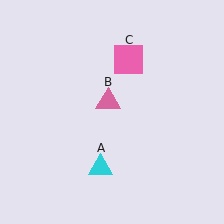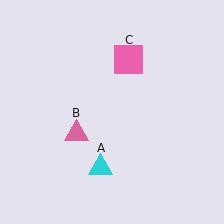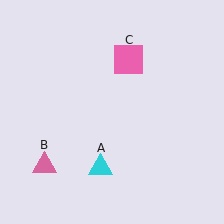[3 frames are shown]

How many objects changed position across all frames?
1 object changed position: pink triangle (object B).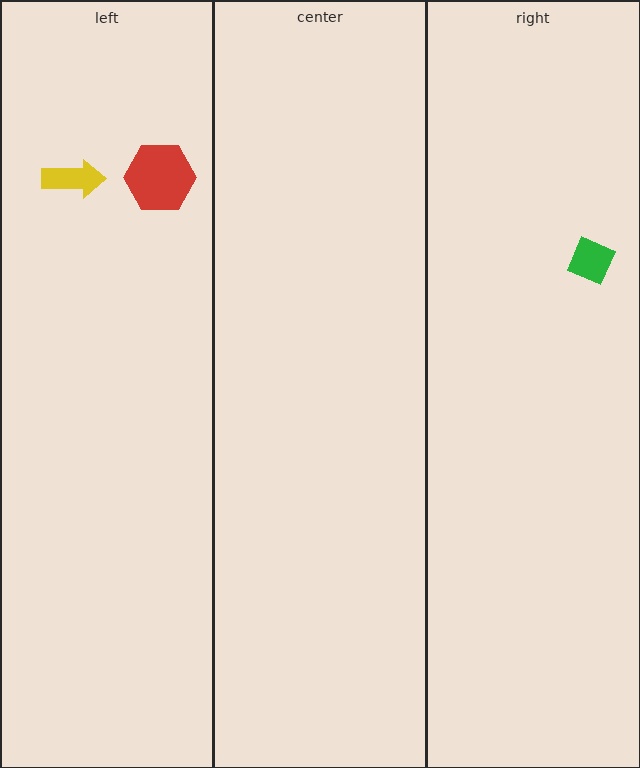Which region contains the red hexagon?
The left region.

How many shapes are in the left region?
2.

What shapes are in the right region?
The green diamond.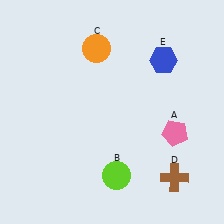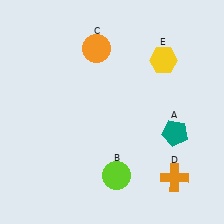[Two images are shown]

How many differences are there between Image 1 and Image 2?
There are 3 differences between the two images.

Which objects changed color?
A changed from pink to teal. D changed from brown to orange. E changed from blue to yellow.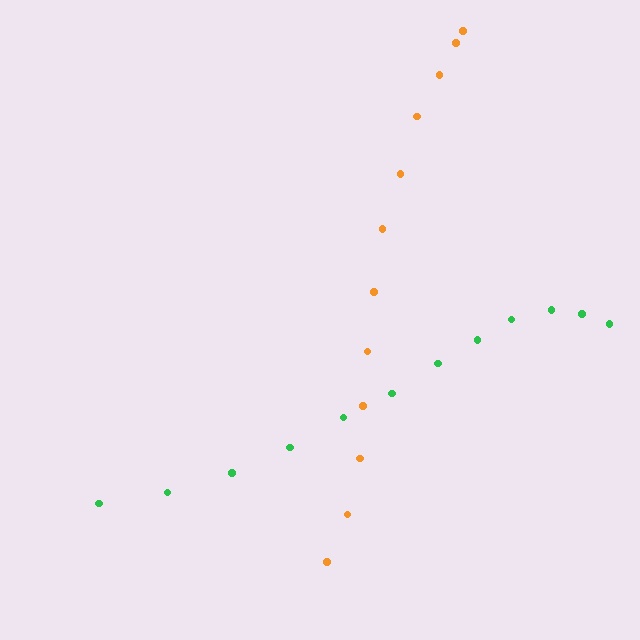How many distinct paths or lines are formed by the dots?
There are 2 distinct paths.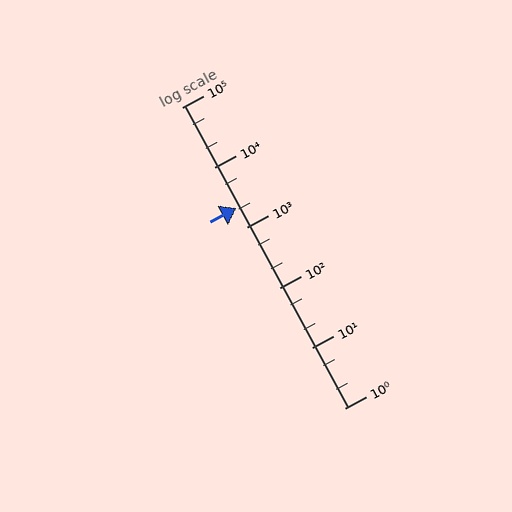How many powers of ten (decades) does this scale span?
The scale spans 5 decades, from 1 to 100000.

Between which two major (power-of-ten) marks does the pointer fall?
The pointer is between 1000 and 10000.